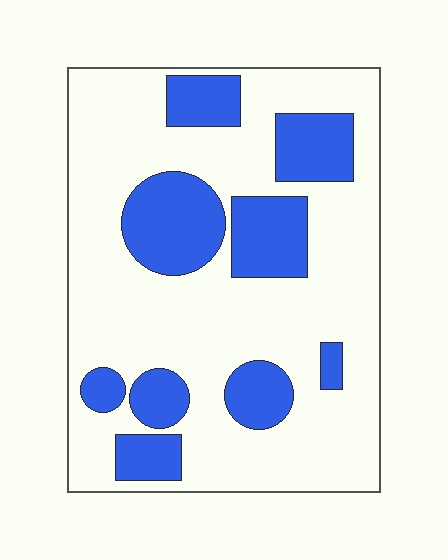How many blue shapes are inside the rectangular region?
9.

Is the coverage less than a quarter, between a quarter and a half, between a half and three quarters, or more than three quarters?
Between a quarter and a half.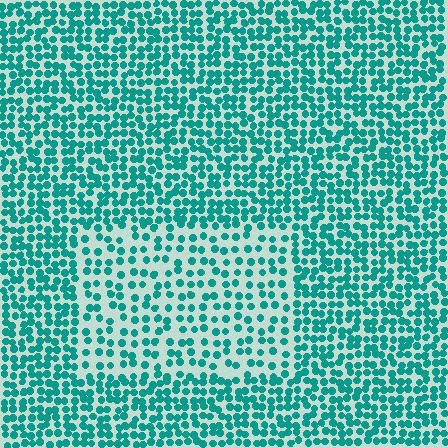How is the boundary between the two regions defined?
The boundary is defined by a change in element density (approximately 1.8x ratio). All elements are the same color, size, and shape.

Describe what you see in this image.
The image contains small teal elements arranged at two different densities. A rectangle-shaped region is visible where the elements are less densely packed than the surrounding area.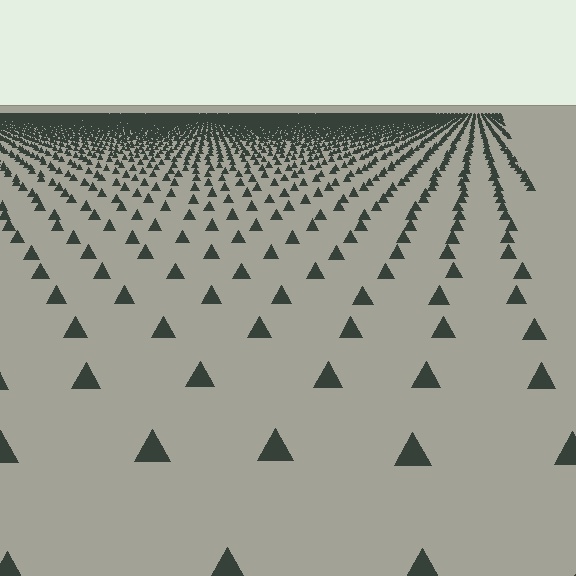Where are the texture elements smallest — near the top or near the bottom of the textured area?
Near the top.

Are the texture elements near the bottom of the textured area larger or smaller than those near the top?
Larger. Near the bottom, elements are closer to the viewer and appear at a bigger on-screen size.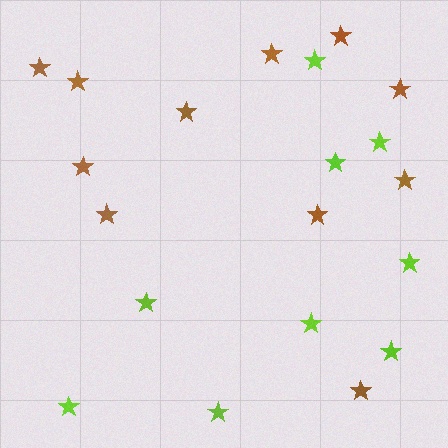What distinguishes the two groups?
There are 2 groups: one group of brown stars (11) and one group of lime stars (9).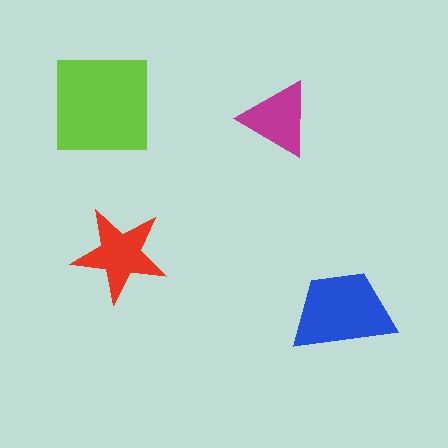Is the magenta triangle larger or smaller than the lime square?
Smaller.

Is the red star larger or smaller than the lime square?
Smaller.